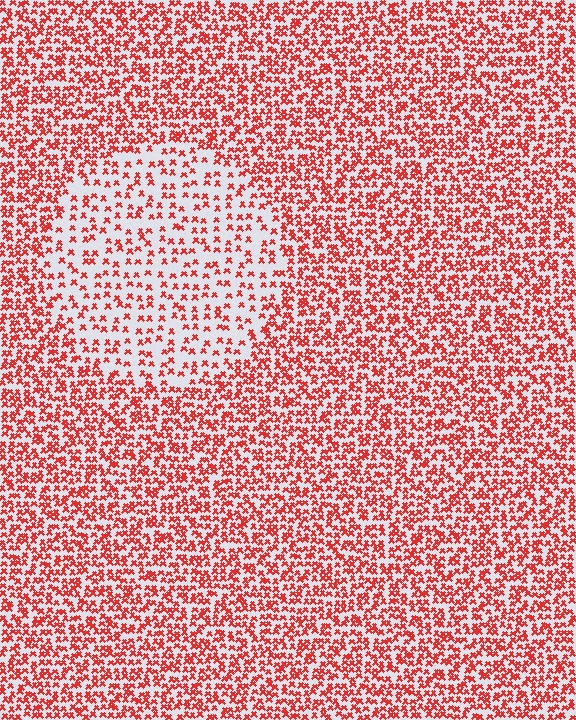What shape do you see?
I see a circle.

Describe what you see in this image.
The image contains small red elements arranged at two different densities. A circle-shaped region is visible where the elements are less densely packed than the surrounding area.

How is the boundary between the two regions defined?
The boundary is defined by a change in element density (approximately 2.2x ratio). All elements are the same color, size, and shape.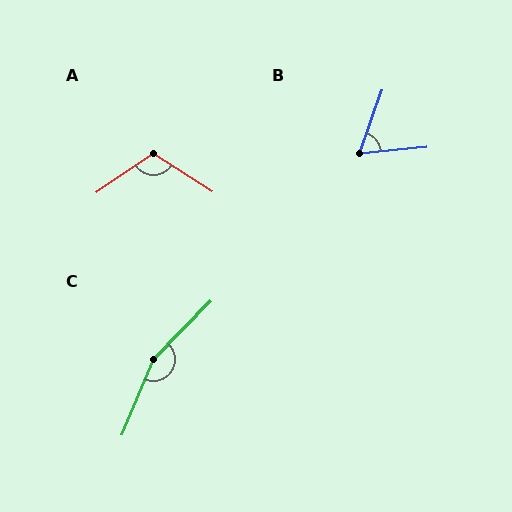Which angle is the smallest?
B, at approximately 65 degrees.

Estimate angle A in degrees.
Approximately 113 degrees.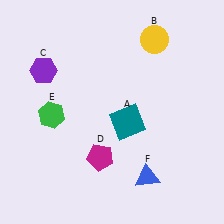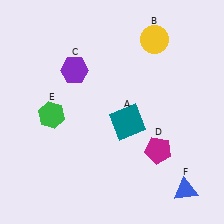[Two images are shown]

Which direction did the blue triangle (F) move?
The blue triangle (F) moved right.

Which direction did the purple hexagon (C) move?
The purple hexagon (C) moved right.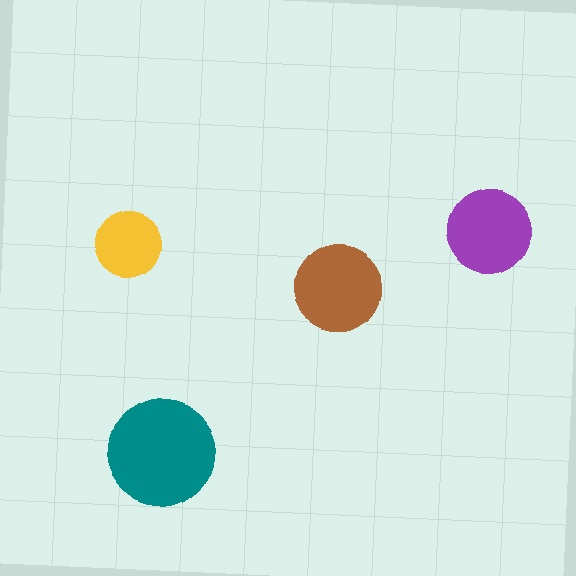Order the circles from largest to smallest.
the teal one, the brown one, the purple one, the yellow one.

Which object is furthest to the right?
The purple circle is rightmost.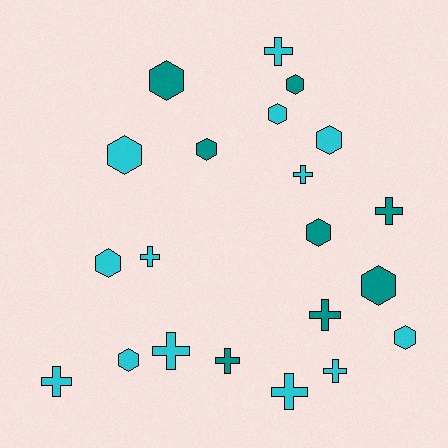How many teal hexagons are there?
There are 5 teal hexagons.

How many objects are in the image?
There are 21 objects.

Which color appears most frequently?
Cyan, with 13 objects.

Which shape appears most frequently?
Hexagon, with 11 objects.